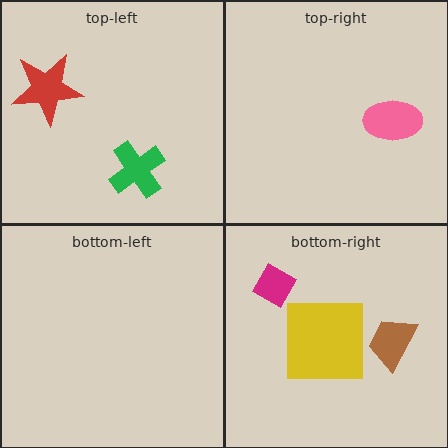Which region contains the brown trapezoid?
The bottom-right region.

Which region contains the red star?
The top-left region.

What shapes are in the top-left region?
The green cross, the red star.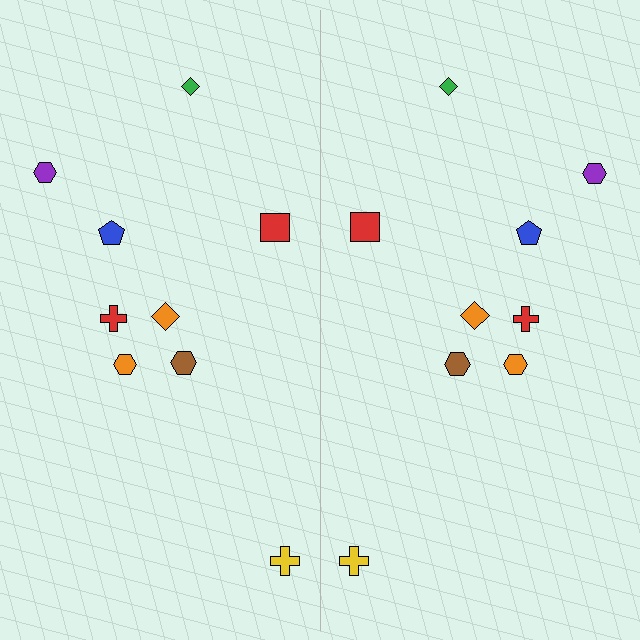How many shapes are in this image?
There are 18 shapes in this image.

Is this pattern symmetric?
Yes, this pattern has bilateral (reflection) symmetry.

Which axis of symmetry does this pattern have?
The pattern has a vertical axis of symmetry running through the center of the image.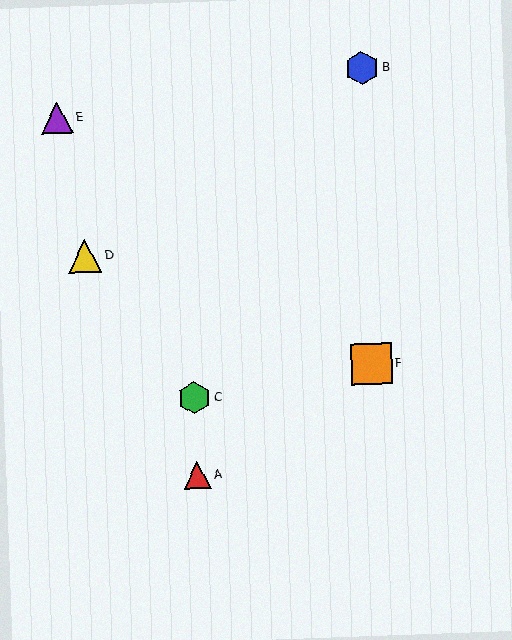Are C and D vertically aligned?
No, C is at x≈194 and D is at x≈85.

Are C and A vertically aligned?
Yes, both are at x≈194.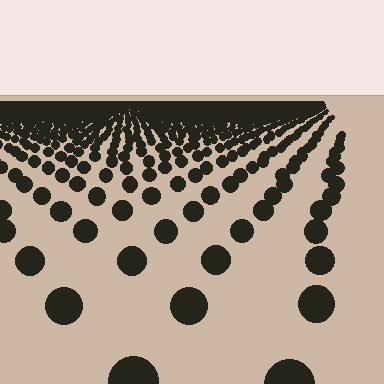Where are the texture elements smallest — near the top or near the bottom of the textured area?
Near the top.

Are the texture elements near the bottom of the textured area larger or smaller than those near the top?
Larger. Near the bottom, elements are closer to the viewer and appear at a bigger on-screen size.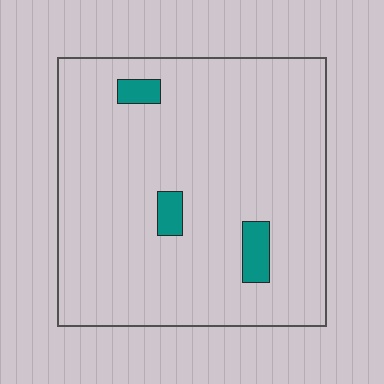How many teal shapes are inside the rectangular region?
3.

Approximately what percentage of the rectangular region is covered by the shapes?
Approximately 5%.